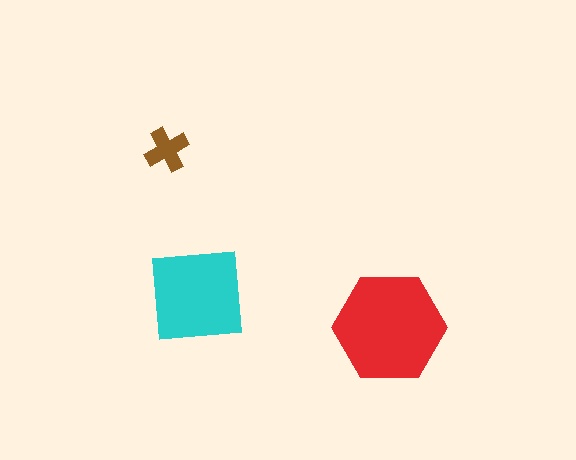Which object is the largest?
The red hexagon.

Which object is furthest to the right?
The red hexagon is rightmost.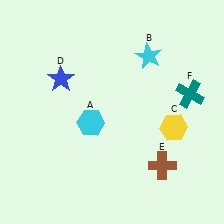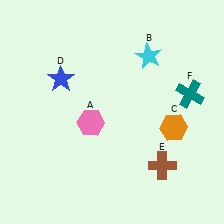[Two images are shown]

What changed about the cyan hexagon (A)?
In Image 1, A is cyan. In Image 2, it changed to pink.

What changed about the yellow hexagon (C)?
In Image 1, C is yellow. In Image 2, it changed to orange.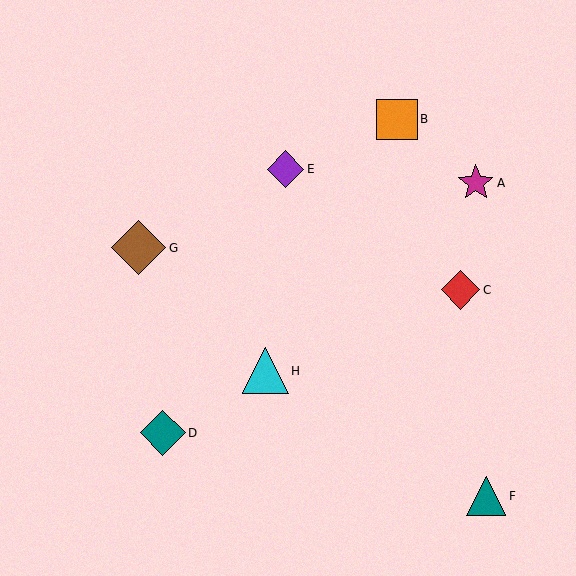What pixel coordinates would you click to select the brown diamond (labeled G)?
Click at (139, 248) to select the brown diamond G.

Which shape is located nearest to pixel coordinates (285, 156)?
The purple diamond (labeled E) at (285, 169) is nearest to that location.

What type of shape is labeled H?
Shape H is a cyan triangle.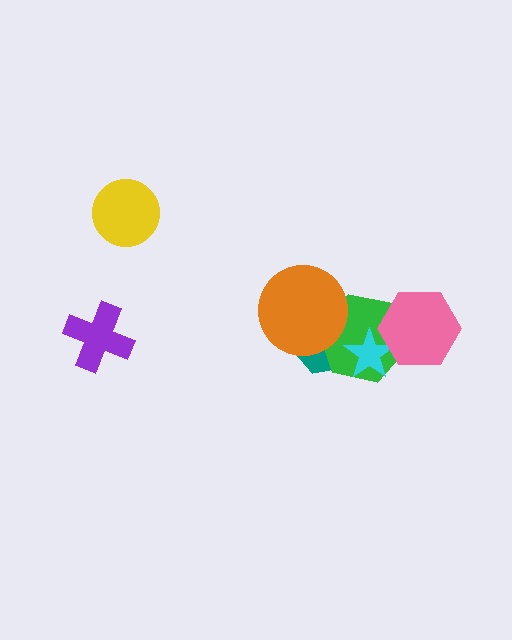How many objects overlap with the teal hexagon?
3 objects overlap with the teal hexagon.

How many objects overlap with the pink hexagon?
2 objects overlap with the pink hexagon.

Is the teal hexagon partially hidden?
Yes, it is partially covered by another shape.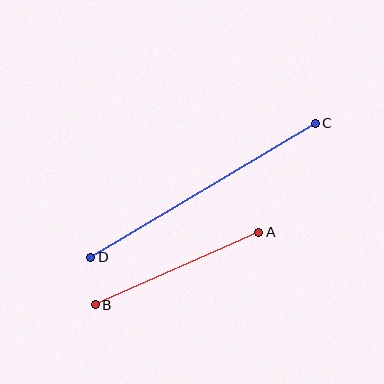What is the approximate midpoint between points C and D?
The midpoint is at approximately (203, 190) pixels.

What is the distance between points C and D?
The distance is approximately 261 pixels.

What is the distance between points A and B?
The distance is approximately 179 pixels.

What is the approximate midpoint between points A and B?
The midpoint is at approximately (177, 268) pixels.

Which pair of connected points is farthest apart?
Points C and D are farthest apart.